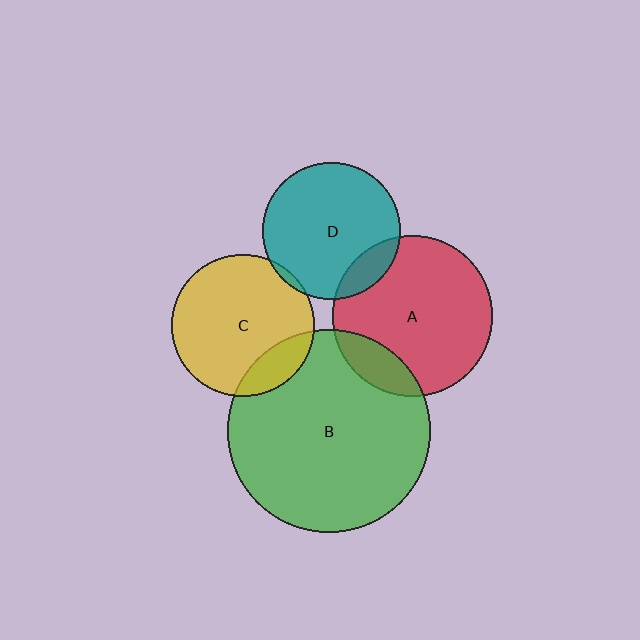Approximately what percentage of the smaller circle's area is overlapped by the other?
Approximately 15%.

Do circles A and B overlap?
Yes.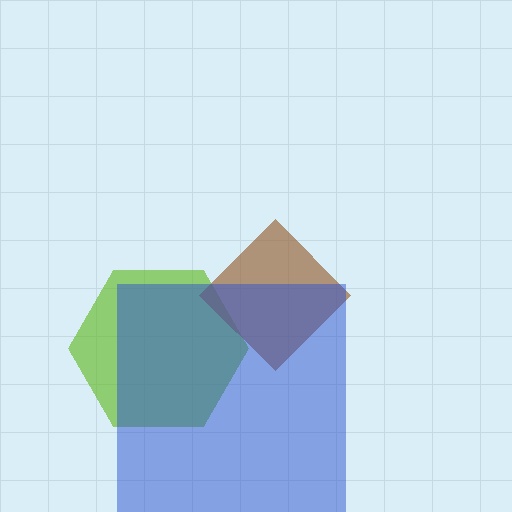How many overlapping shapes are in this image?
There are 3 overlapping shapes in the image.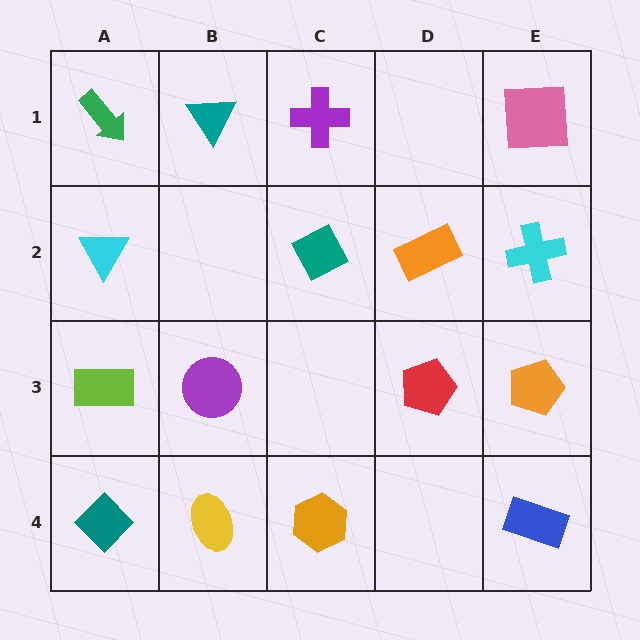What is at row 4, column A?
A teal diamond.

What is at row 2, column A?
A cyan triangle.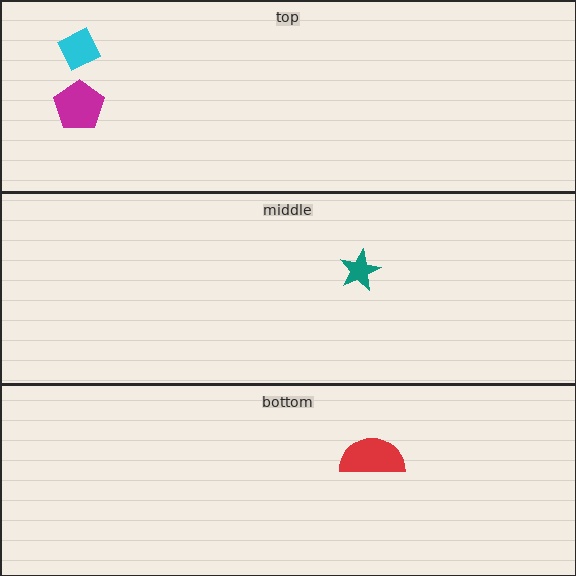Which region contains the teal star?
The middle region.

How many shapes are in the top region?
2.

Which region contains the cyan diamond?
The top region.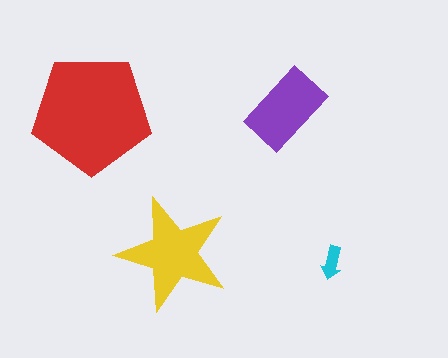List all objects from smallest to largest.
The cyan arrow, the purple rectangle, the yellow star, the red pentagon.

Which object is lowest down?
The cyan arrow is bottommost.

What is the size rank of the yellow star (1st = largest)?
2nd.